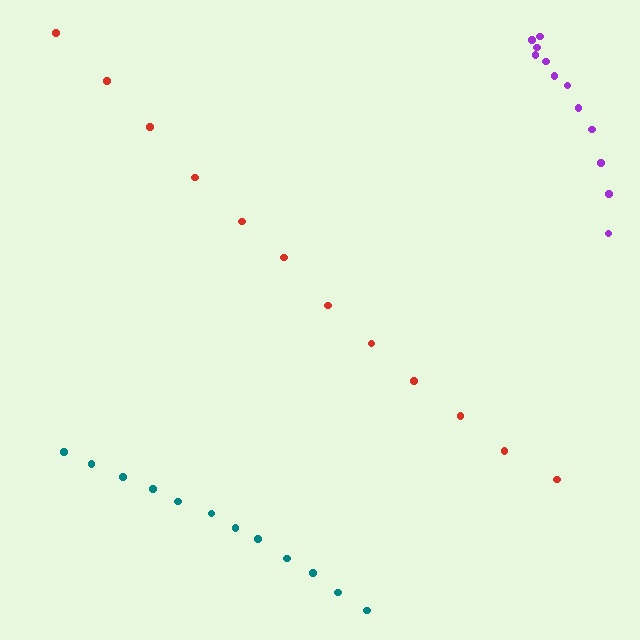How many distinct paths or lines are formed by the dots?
There are 3 distinct paths.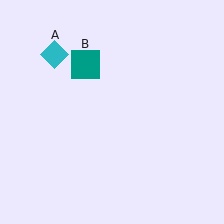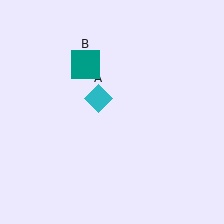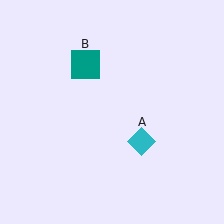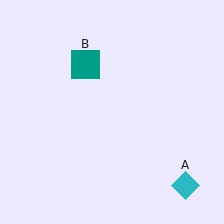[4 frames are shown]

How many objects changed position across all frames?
1 object changed position: cyan diamond (object A).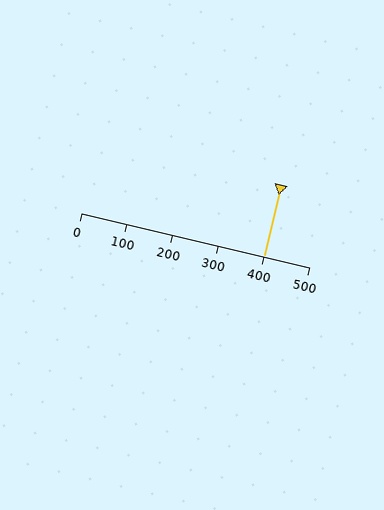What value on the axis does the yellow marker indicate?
The marker indicates approximately 400.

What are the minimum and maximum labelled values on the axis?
The axis runs from 0 to 500.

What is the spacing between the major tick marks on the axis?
The major ticks are spaced 100 apart.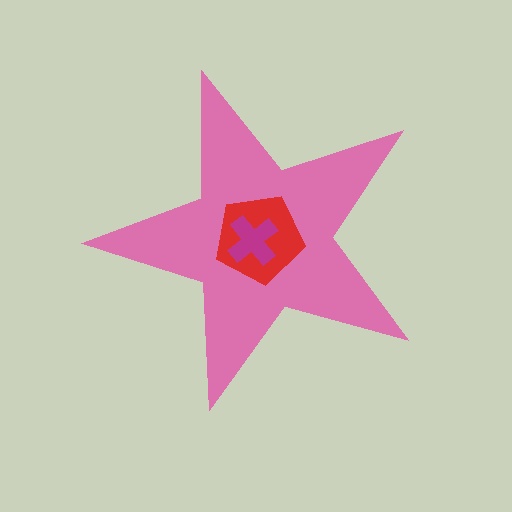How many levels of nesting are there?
3.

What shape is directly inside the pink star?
The red pentagon.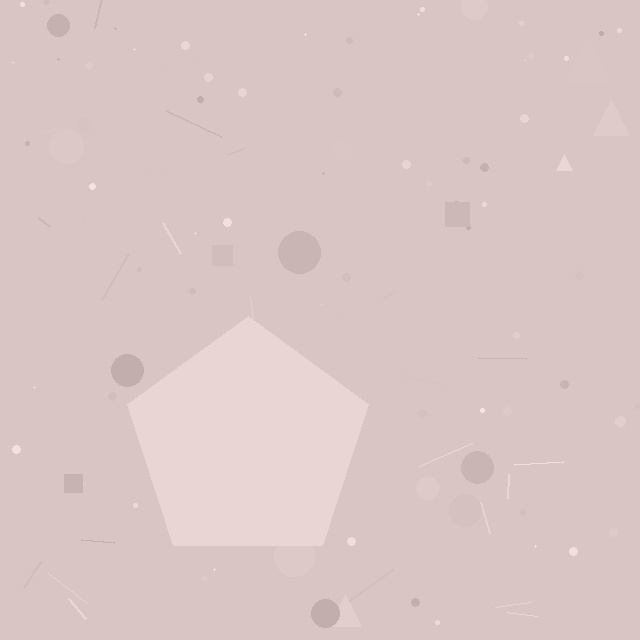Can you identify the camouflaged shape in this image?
The camouflaged shape is a pentagon.